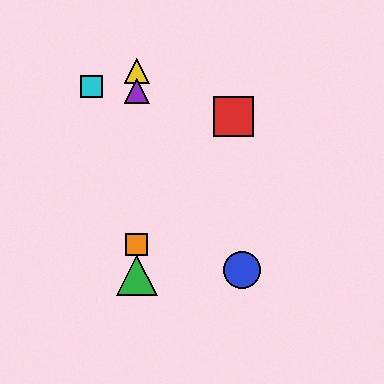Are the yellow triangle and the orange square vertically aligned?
Yes, both are at x≈137.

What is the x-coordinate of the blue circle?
The blue circle is at x≈242.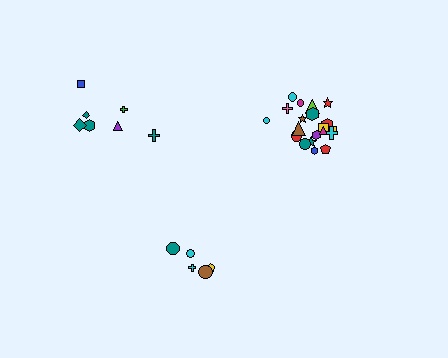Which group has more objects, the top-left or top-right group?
The top-right group.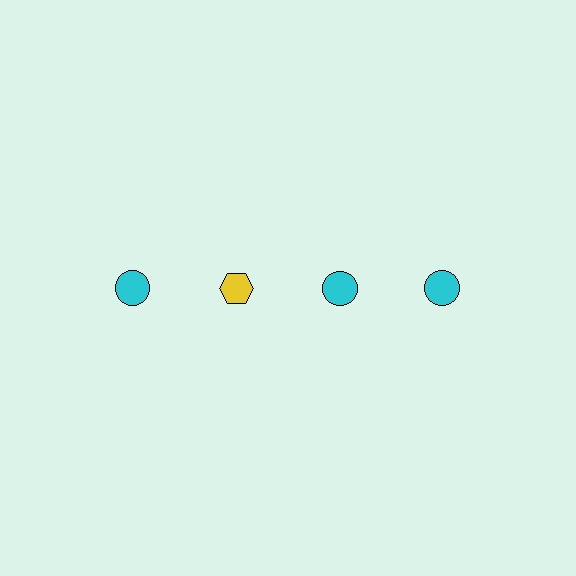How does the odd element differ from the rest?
It differs in both color (yellow instead of cyan) and shape (hexagon instead of circle).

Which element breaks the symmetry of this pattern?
The yellow hexagon in the top row, second from left column breaks the symmetry. All other shapes are cyan circles.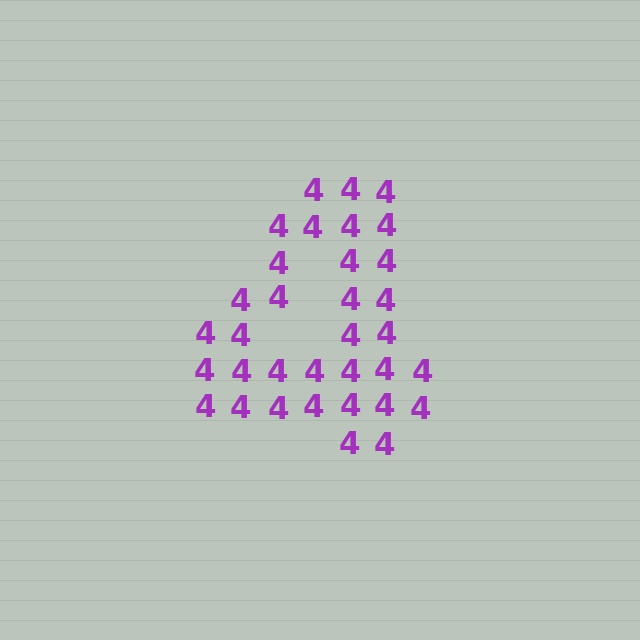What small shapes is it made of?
It is made of small digit 4's.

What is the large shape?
The large shape is the digit 4.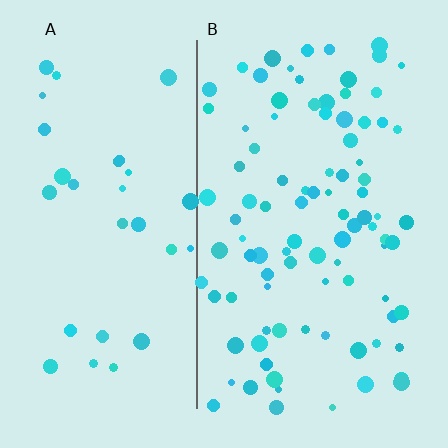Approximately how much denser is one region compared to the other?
Approximately 2.9× — region B over region A.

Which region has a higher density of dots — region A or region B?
B (the right).